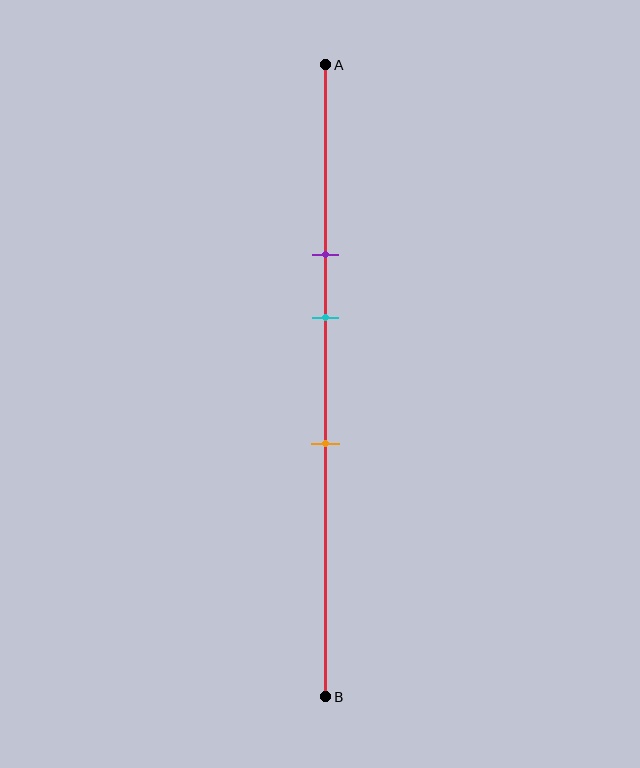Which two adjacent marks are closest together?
The purple and cyan marks are the closest adjacent pair.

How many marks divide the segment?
There are 3 marks dividing the segment.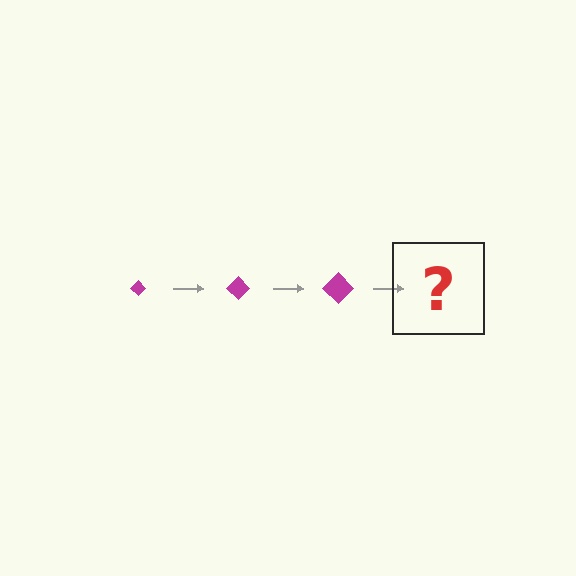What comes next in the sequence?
The next element should be a magenta diamond, larger than the previous one.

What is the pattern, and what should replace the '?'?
The pattern is that the diamond gets progressively larger each step. The '?' should be a magenta diamond, larger than the previous one.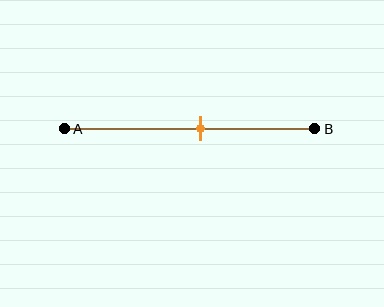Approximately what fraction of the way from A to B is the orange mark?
The orange mark is approximately 55% of the way from A to B.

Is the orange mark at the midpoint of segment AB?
No, the mark is at about 55% from A, not at the 50% midpoint.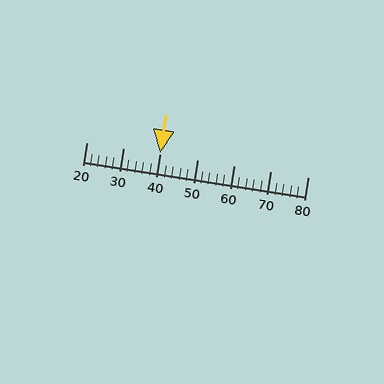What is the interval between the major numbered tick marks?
The major tick marks are spaced 10 units apart.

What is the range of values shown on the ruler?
The ruler shows values from 20 to 80.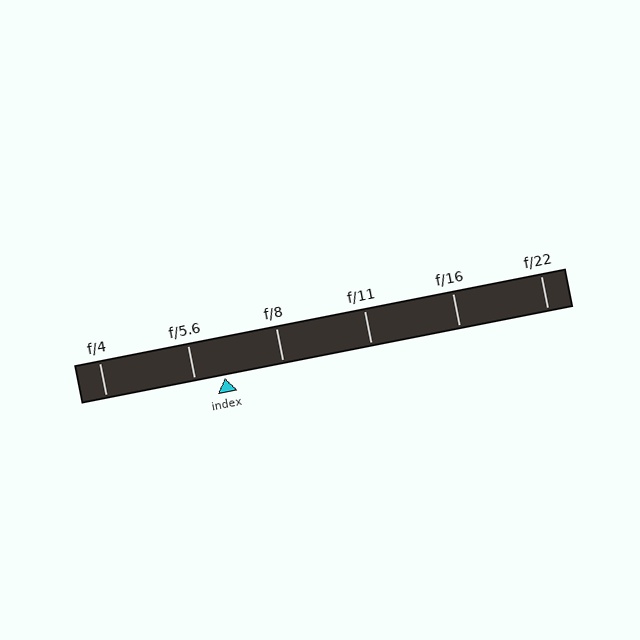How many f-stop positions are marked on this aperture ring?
There are 6 f-stop positions marked.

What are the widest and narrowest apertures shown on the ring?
The widest aperture shown is f/4 and the narrowest is f/22.